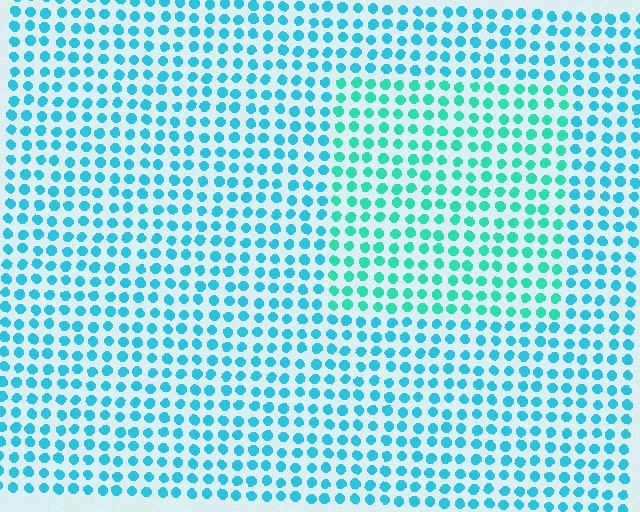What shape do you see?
I see a rectangle.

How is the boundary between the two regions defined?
The boundary is defined purely by a slight shift in hue (about 26 degrees). Spacing, size, and orientation are identical on both sides.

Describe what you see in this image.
The image is filled with small cyan elements in a uniform arrangement. A rectangle-shaped region is visible where the elements are tinted to a slightly different hue, forming a subtle color boundary.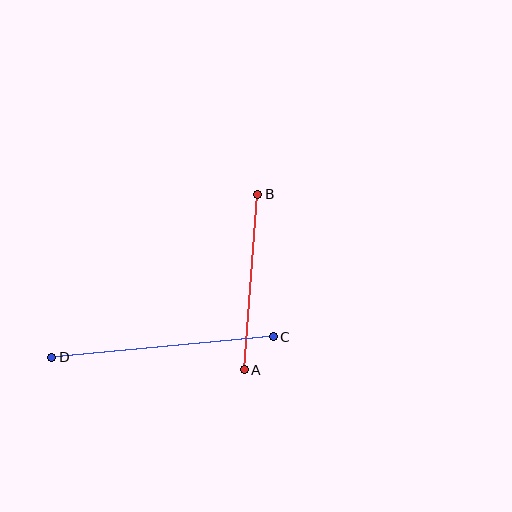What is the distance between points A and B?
The distance is approximately 176 pixels.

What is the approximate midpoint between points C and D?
The midpoint is at approximately (163, 347) pixels.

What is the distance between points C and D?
The distance is approximately 223 pixels.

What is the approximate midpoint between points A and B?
The midpoint is at approximately (251, 282) pixels.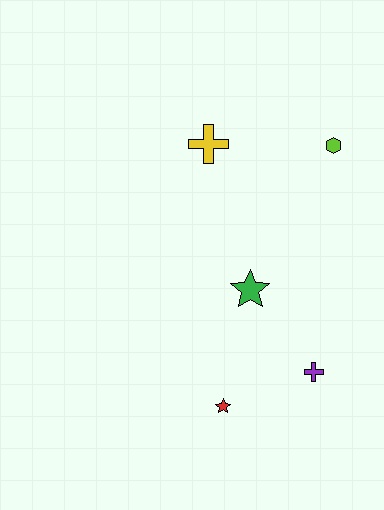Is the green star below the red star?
No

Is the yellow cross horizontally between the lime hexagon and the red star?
No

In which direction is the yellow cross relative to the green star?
The yellow cross is above the green star.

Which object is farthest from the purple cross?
The yellow cross is farthest from the purple cross.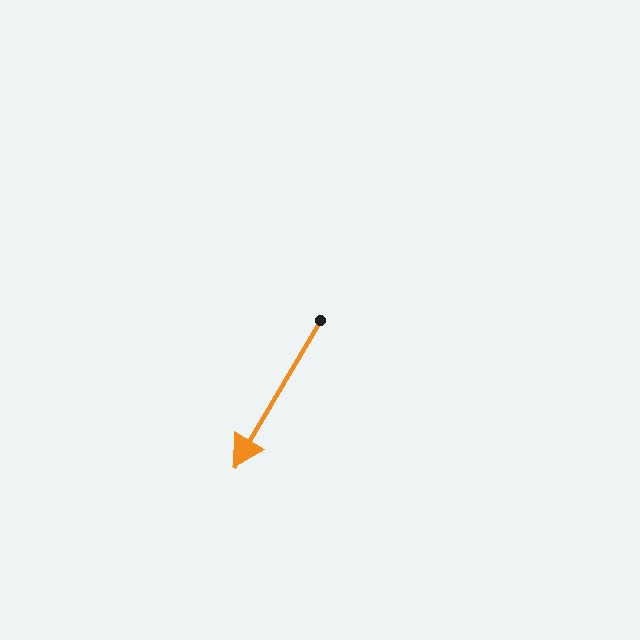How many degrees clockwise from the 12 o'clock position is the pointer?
Approximately 210 degrees.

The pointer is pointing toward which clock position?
Roughly 7 o'clock.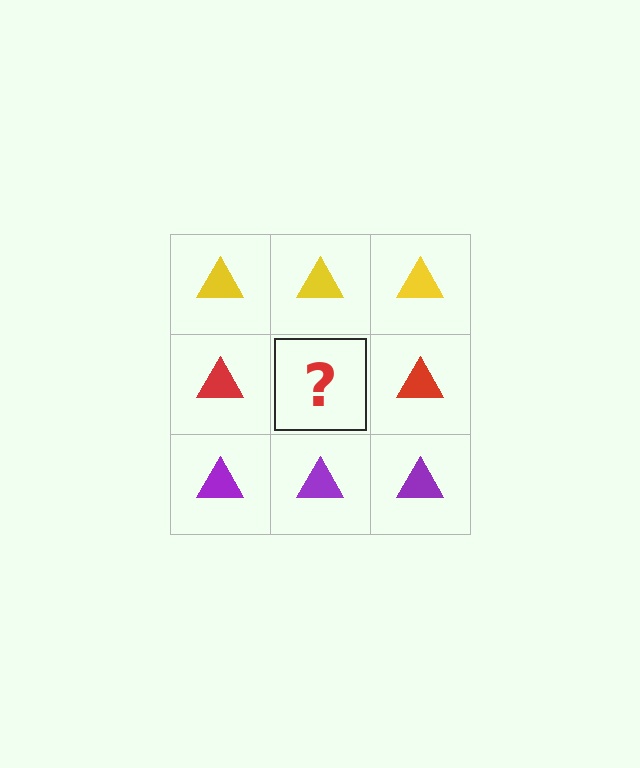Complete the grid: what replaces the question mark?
The question mark should be replaced with a red triangle.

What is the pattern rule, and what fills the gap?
The rule is that each row has a consistent color. The gap should be filled with a red triangle.